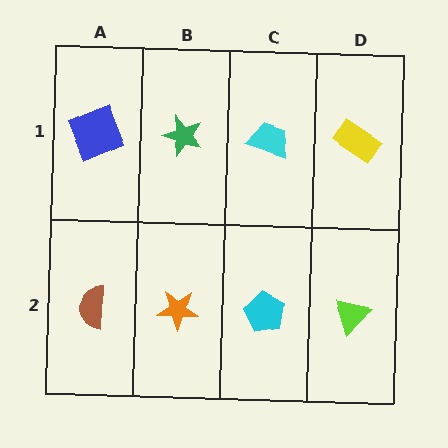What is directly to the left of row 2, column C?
An orange star.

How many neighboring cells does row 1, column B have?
3.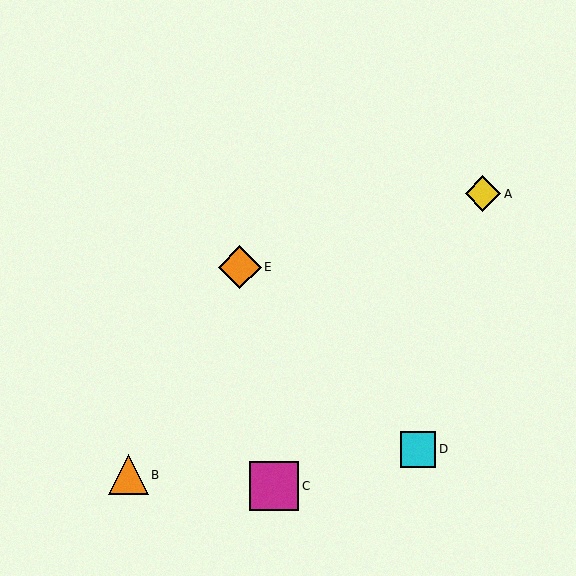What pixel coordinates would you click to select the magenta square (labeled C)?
Click at (274, 486) to select the magenta square C.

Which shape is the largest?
The magenta square (labeled C) is the largest.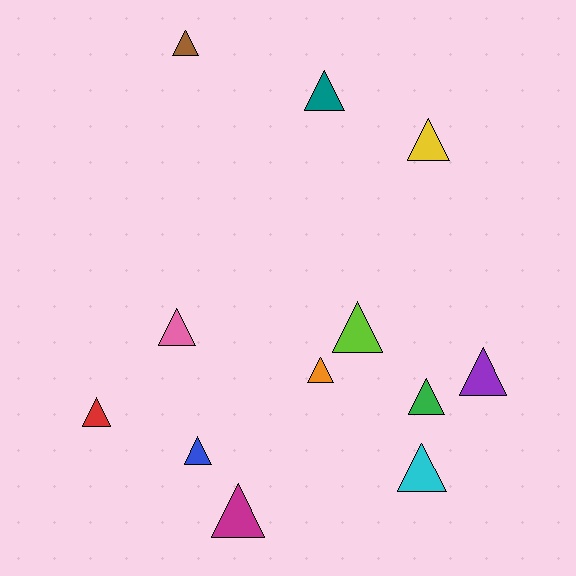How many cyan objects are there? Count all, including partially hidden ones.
There is 1 cyan object.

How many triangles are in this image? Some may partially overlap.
There are 12 triangles.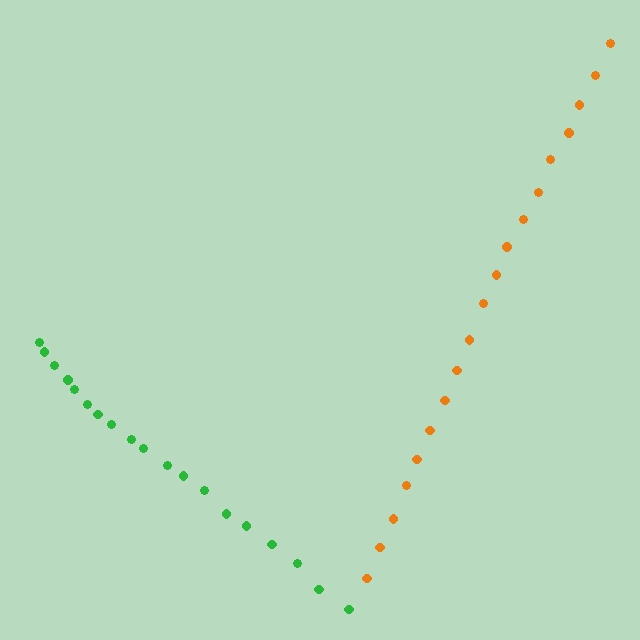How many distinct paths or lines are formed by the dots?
There are 2 distinct paths.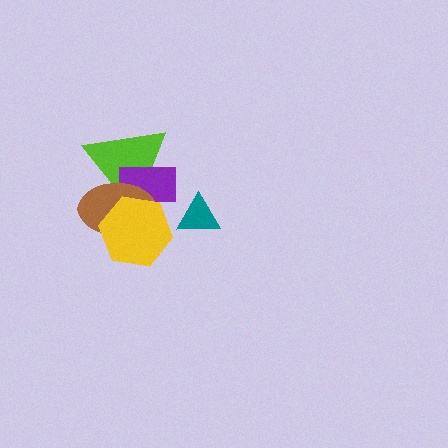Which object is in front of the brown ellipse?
The yellow hexagon is in front of the brown ellipse.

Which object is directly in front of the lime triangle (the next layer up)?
The purple rectangle is directly in front of the lime triangle.